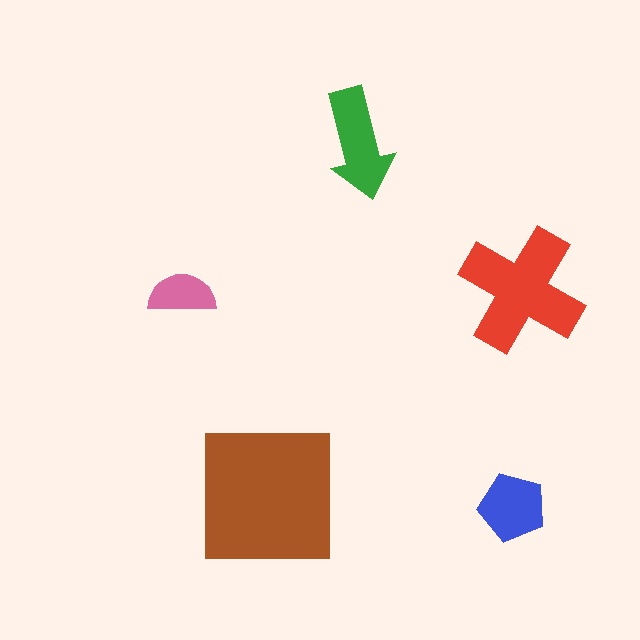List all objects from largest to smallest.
The brown square, the red cross, the green arrow, the blue pentagon, the pink semicircle.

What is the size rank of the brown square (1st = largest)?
1st.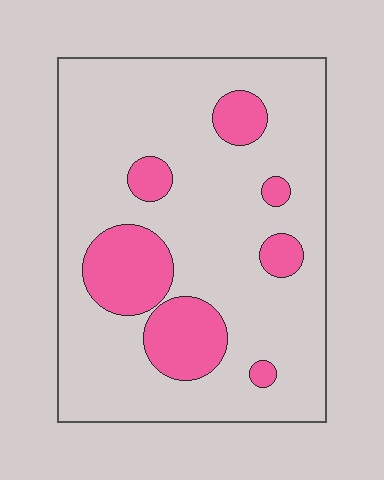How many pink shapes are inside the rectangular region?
7.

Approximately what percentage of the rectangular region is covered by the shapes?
Approximately 20%.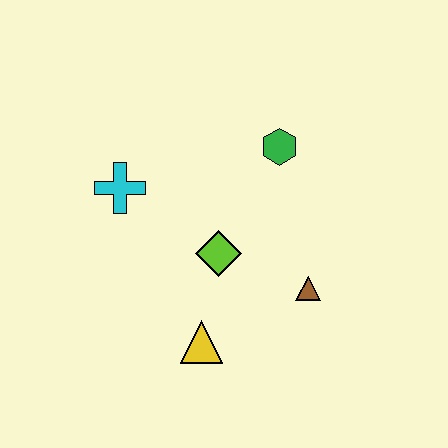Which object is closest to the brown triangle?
The lime diamond is closest to the brown triangle.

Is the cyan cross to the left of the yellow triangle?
Yes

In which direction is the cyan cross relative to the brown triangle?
The cyan cross is to the left of the brown triangle.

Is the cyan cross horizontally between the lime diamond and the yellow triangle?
No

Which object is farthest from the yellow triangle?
The green hexagon is farthest from the yellow triangle.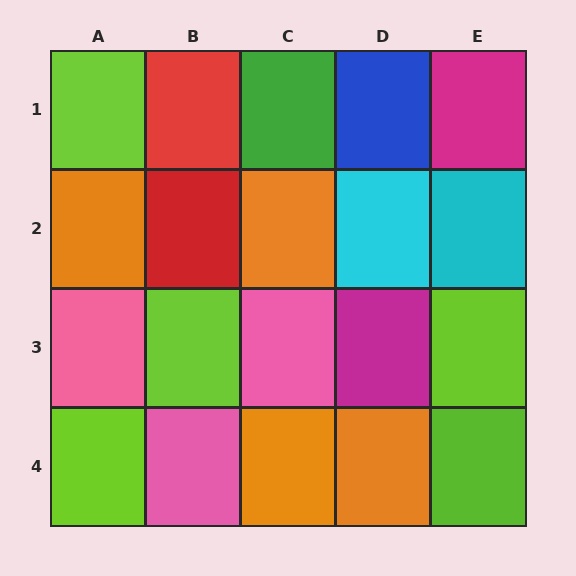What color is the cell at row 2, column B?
Red.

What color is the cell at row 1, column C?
Green.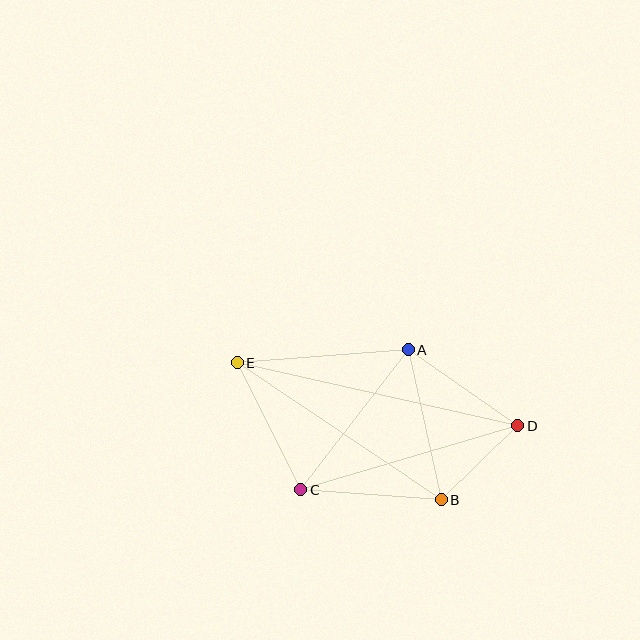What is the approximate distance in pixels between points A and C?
The distance between A and C is approximately 177 pixels.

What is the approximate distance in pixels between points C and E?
The distance between C and E is approximately 142 pixels.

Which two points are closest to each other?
Points B and D are closest to each other.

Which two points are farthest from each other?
Points D and E are farthest from each other.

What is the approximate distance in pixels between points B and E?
The distance between B and E is approximately 246 pixels.